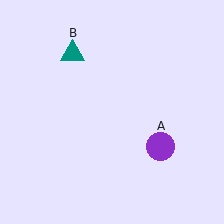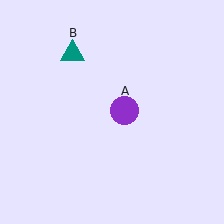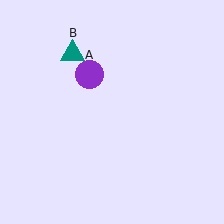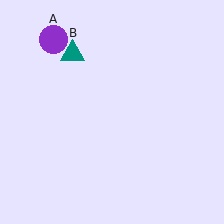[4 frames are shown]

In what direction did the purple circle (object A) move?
The purple circle (object A) moved up and to the left.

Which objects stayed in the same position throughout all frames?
Teal triangle (object B) remained stationary.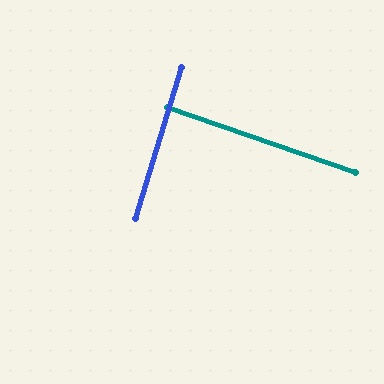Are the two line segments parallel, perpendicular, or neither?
Perpendicular — they meet at approximately 88°.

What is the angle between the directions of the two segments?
Approximately 88 degrees.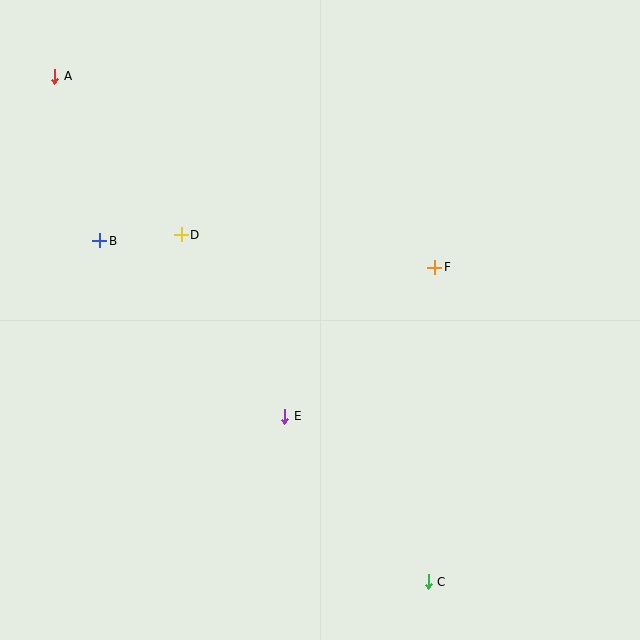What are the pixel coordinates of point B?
Point B is at (100, 241).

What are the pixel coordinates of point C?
Point C is at (428, 582).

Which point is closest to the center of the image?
Point E at (285, 416) is closest to the center.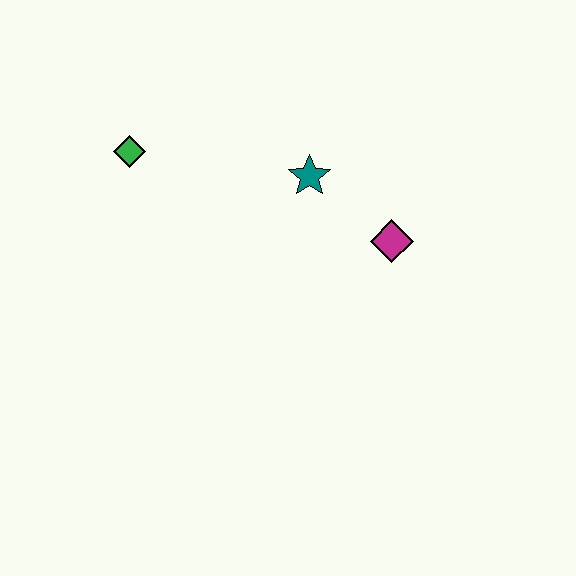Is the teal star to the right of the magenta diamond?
No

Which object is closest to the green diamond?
The teal star is closest to the green diamond.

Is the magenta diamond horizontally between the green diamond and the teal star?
No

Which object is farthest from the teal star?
The green diamond is farthest from the teal star.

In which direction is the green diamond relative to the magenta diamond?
The green diamond is to the left of the magenta diamond.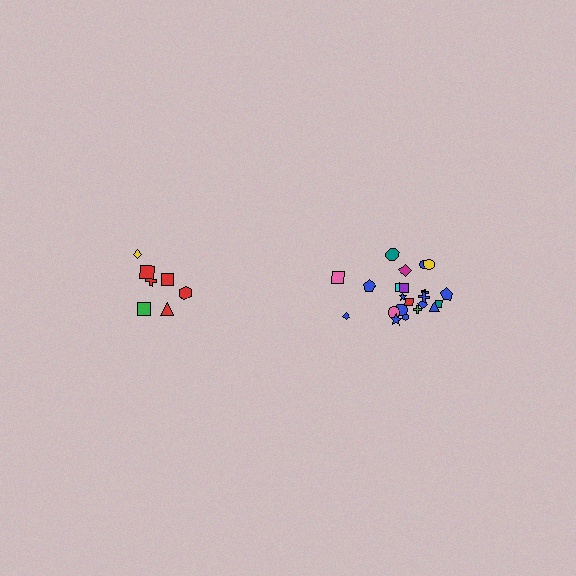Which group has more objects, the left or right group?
The right group.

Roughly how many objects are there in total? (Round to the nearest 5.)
Roughly 30 objects in total.